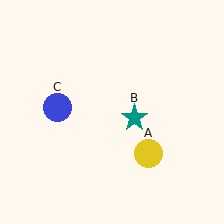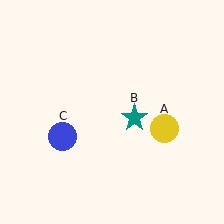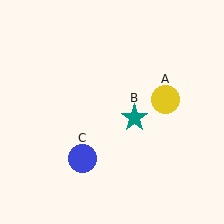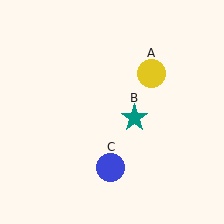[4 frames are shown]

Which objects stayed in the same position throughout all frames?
Teal star (object B) remained stationary.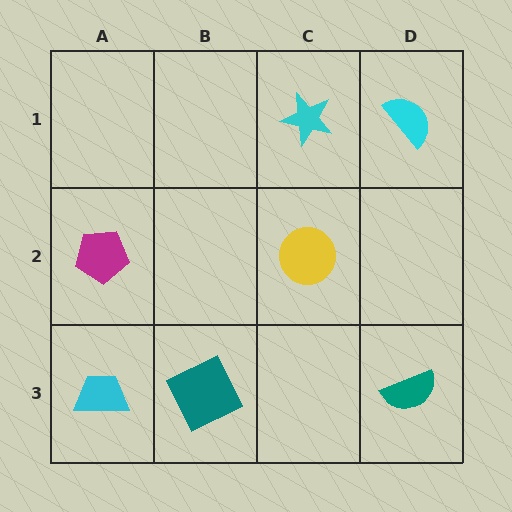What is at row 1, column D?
A cyan semicircle.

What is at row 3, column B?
A teal square.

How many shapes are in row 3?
3 shapes.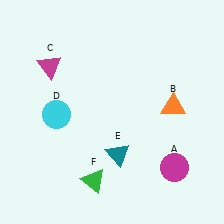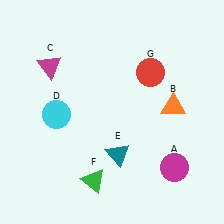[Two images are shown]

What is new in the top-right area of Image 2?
A red circle (G) was added in the top-right area of Image 2.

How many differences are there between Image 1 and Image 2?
There is 1 difference between the two images.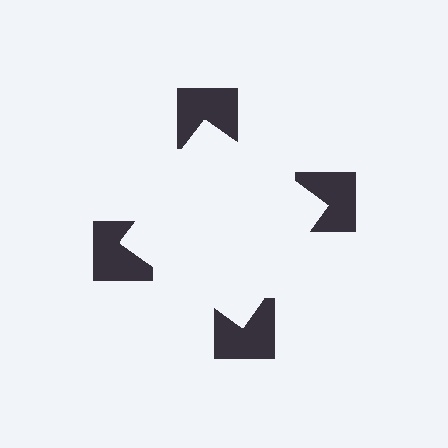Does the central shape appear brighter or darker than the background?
It typically appears slightly brighter than the background, even though no actual brightness change is drawn.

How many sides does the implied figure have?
4 sides.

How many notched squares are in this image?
There are 4 — one at each vertex of the illusory square.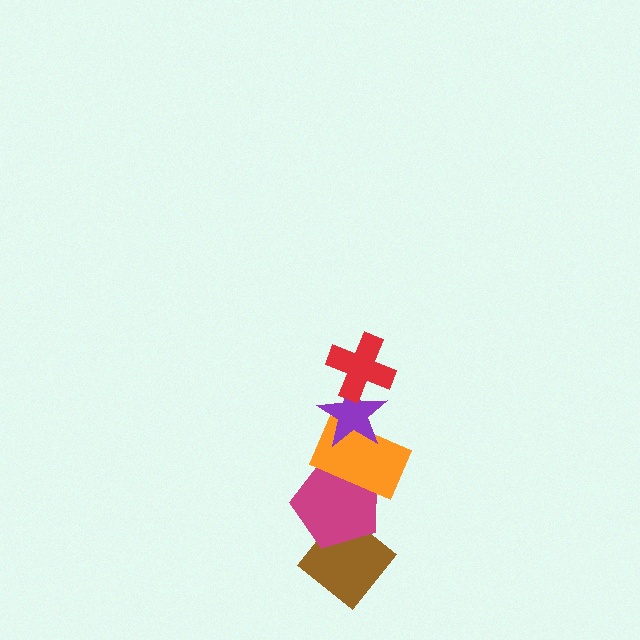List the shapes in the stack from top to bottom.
From top to bottom: the red cross, the purple star, the orange rectangle, the magenta pentagon, the brown diamond.